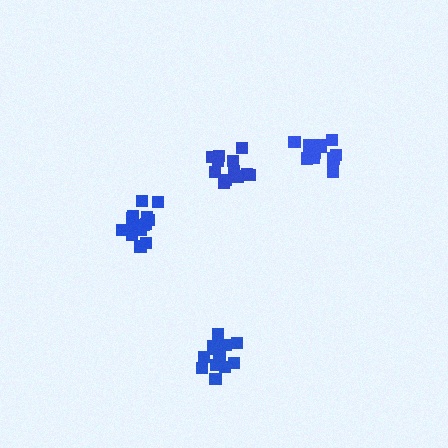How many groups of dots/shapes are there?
There are 4 groups.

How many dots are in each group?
Group 1: 13 dots, Group 2: 13 dots, Group 3: 13 dots, Group 4: 16 dots (55 total).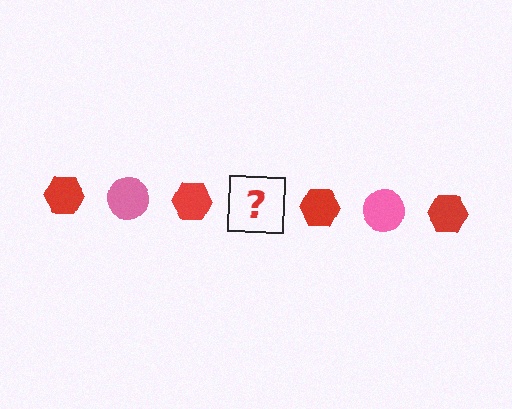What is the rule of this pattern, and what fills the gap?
The rule is that the pattern alternates between red hexagon and pink circle. The gap should be filled with a pink circle.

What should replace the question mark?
The question mark should be replaced with a pink circle.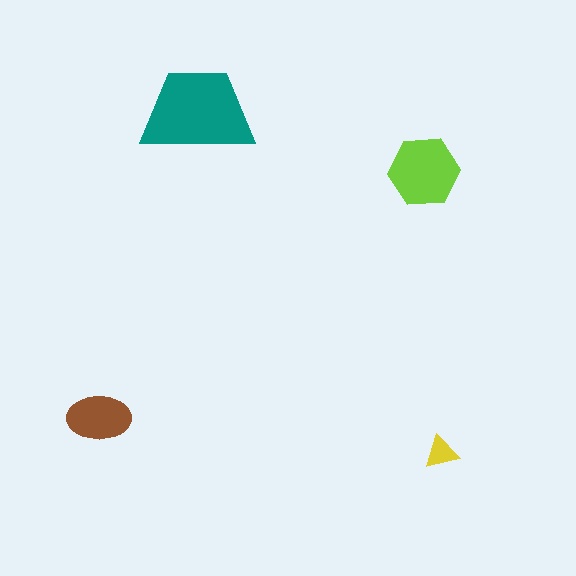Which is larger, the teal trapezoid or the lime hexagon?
The teal trapezoid.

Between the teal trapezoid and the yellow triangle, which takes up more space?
The teal trapezoid.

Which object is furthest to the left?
The brown ellipse is leftmost.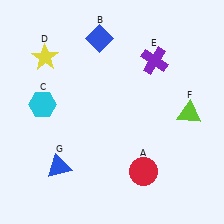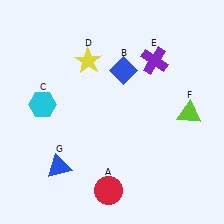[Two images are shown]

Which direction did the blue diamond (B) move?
The blue diamond (B) moved down.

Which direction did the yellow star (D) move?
The yellow star (D) moved right.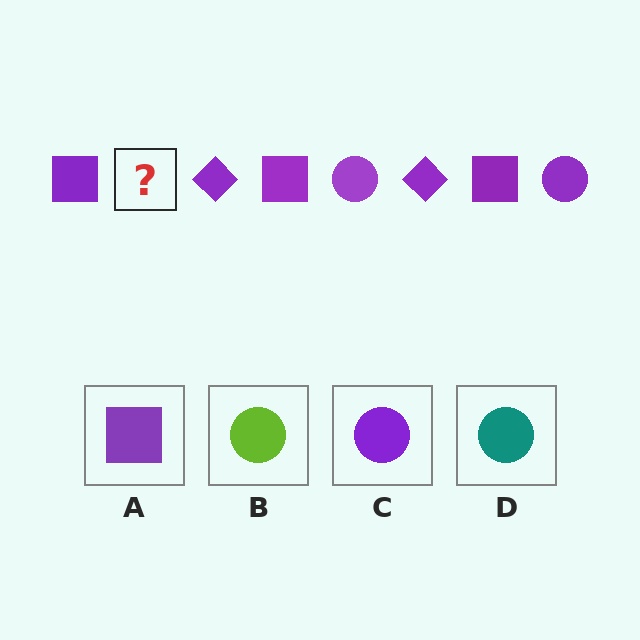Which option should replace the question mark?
Option C.